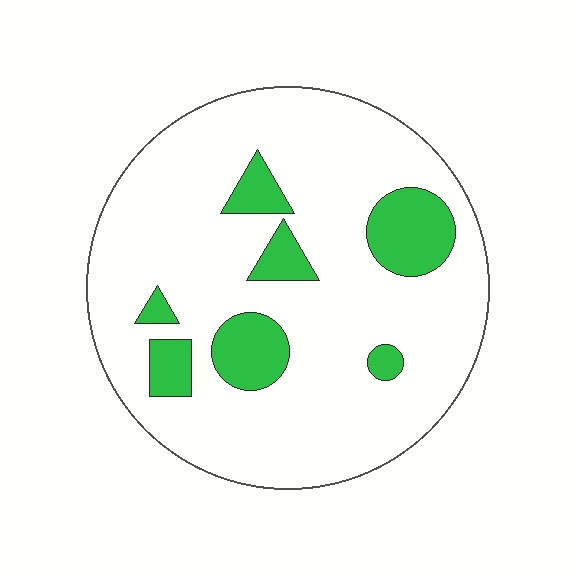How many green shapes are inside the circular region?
7.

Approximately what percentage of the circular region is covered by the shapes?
Approximately 15%.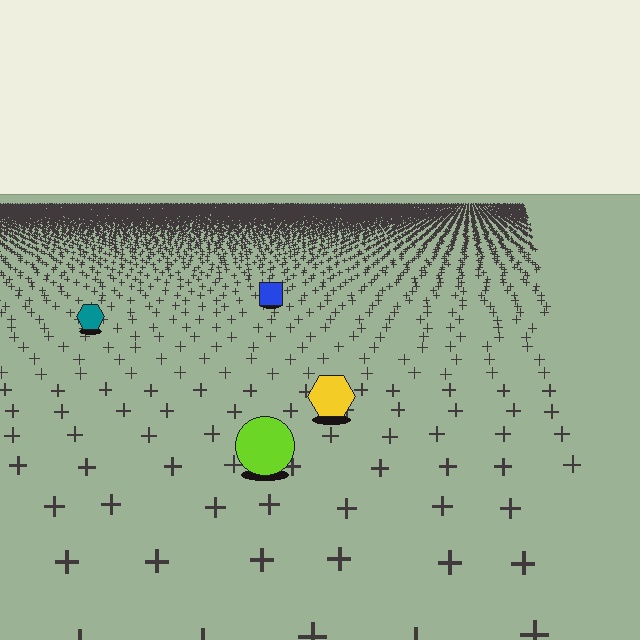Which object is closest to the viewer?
The lime circle is closest. The texture marks near it are larger and more spread out.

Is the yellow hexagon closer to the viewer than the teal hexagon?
Yes. The yellow hexagon is closer — you can tell from the texture gradient: the ground texture is coarser near it.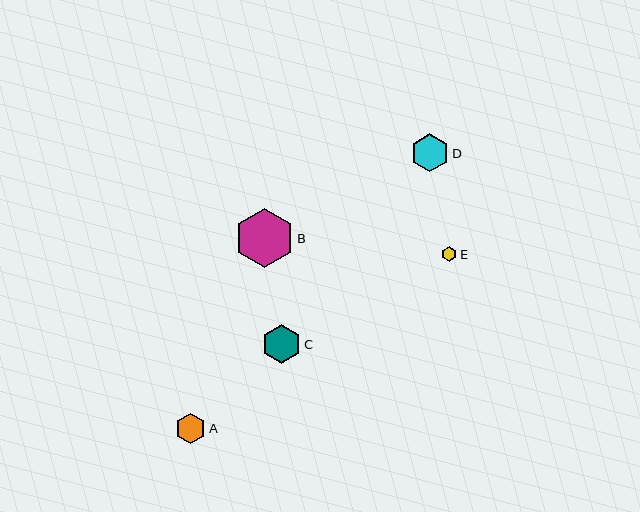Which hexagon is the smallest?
Hexagon E is the smallest with a size of approximately 15 pixels.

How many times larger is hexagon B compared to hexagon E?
Hexagon B is approximately 3.9 times the size of hexagon E.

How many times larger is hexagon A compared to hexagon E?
Hexagon A is approximately 2.0 times the size of hexagon E.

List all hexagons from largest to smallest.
From largest to smallest: B, C, D, A, E.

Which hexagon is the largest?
Hexagon B is the largest with a size of approximately 59 pixels.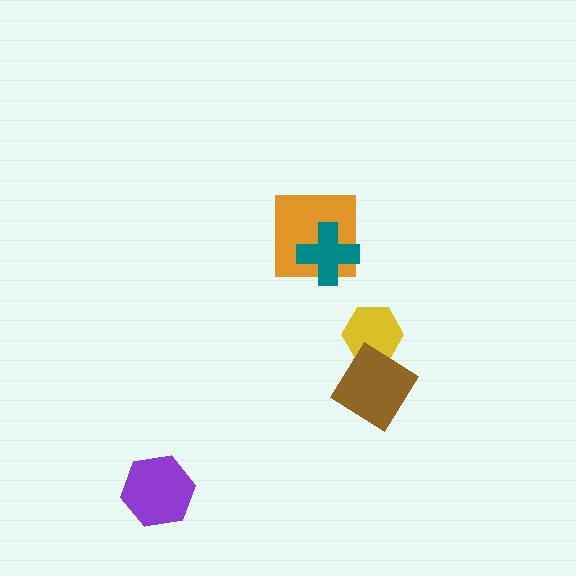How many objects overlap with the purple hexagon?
0 objects overlap with the purple hexagon.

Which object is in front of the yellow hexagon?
The brown diamond is in front of the yellow hexagon.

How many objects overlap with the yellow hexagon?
1 object overlaps with the yellow hexagon.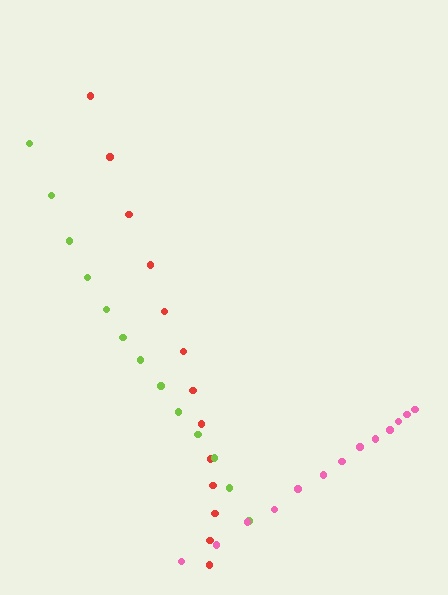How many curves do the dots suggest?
There are 3 distinct paths.